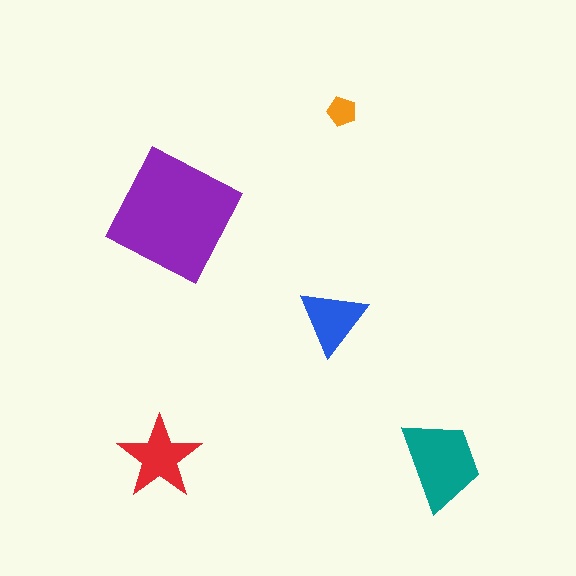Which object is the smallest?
The orange pentagon.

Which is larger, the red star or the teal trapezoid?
The teal trapezoid.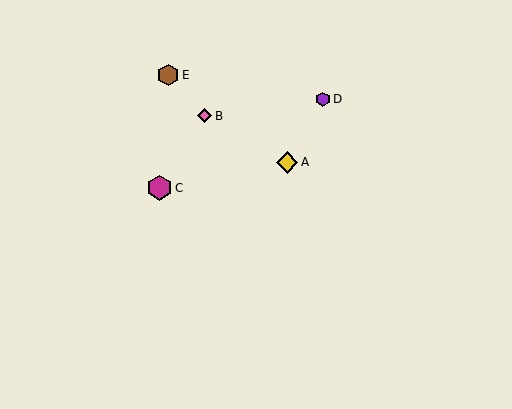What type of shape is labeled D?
Shape D is a purple hexagon.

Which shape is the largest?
The magenta hexagon (labeled C) is the largest.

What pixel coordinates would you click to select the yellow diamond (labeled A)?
Click at (287, 162) to select the yellow diamond A.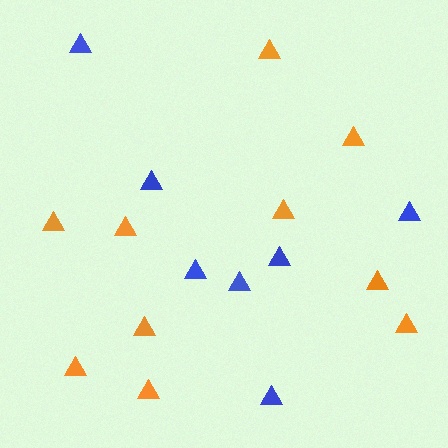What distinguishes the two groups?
There are 2 groups: one group of blue triangles (7) and one group of orange triangles (10).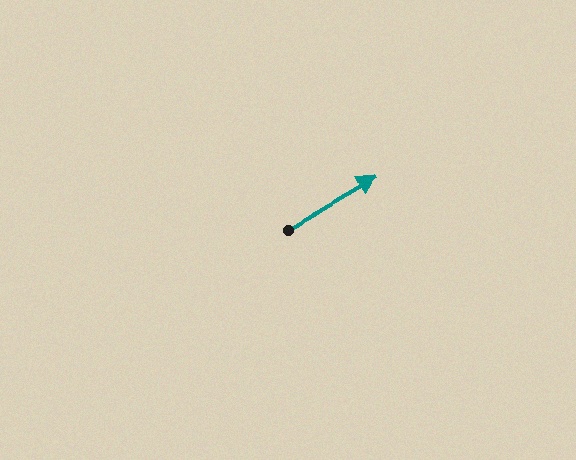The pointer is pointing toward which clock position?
Roughly 2 o'clock.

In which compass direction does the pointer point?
Northeast.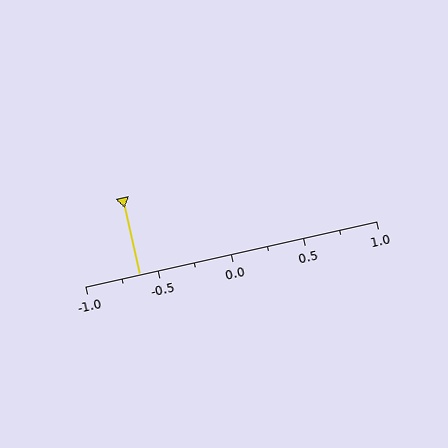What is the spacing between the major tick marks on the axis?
The major ticks are spaced 0.5 apart.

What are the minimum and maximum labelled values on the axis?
The axis runs from -1.0 to 1.0.